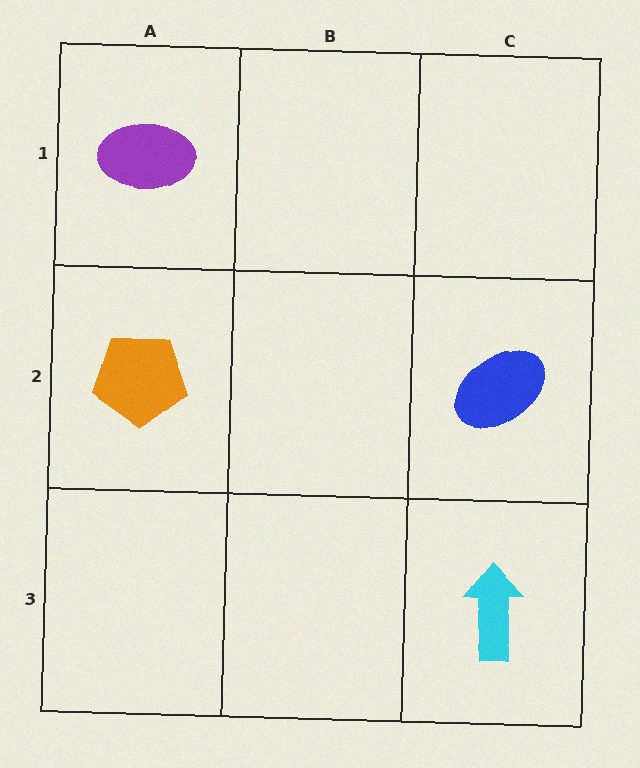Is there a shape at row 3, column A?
No, that cell is empty.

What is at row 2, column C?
A blue ellipse.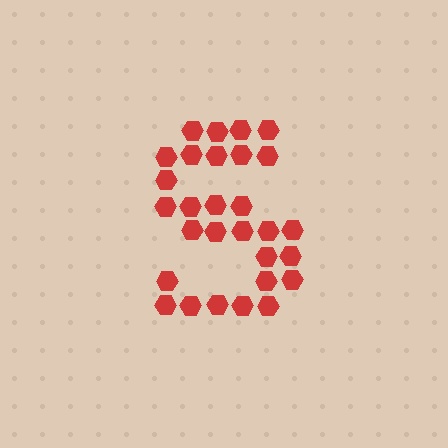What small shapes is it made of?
It is made of small hexagons.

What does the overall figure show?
The overall figure shows the letter S.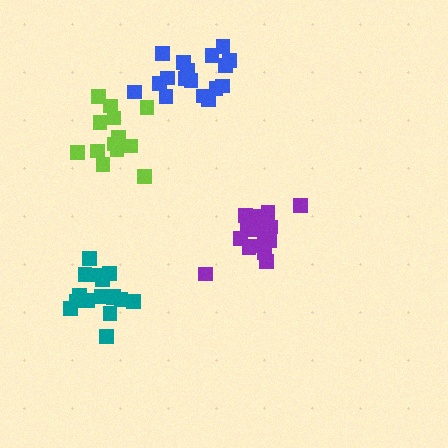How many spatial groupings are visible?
There are 4 spatial groupings.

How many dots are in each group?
Group 1: 16 dots, Group 2: 16 dots, Group 3: 14 dots, Group 4: 17 dots (63 total).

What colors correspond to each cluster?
The clusters are colored: purple, teal, lime, blue.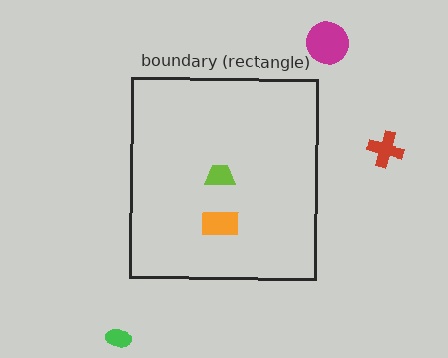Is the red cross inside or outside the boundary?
Outside.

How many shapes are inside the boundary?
2 inside, 3 outside.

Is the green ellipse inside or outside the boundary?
Outside.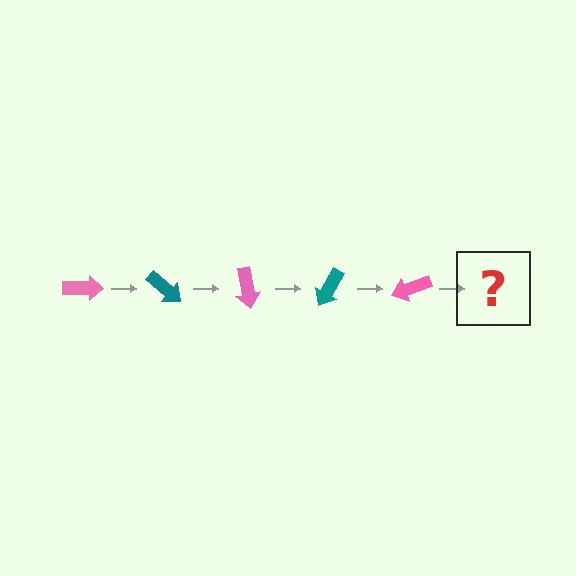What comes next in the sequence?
The next element should be a teal arrow, rotated 200 degrees from the start.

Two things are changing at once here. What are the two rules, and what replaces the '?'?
The two rules are that it rotates 40 degrees each step and the color cycles through pink and teal. The '?' should be a teal arrow, rotated 200 degrees from the start.